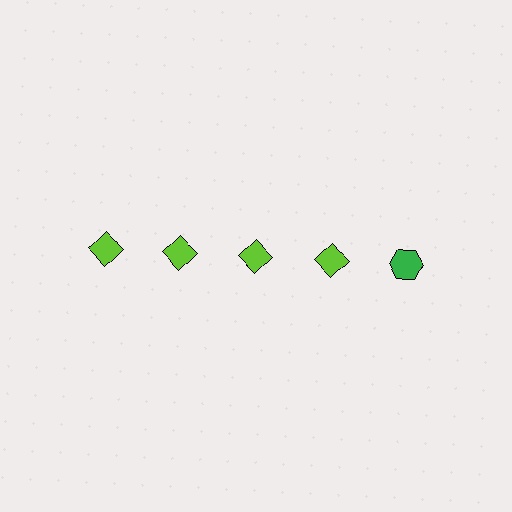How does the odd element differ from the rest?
It differs in both color (green instead of lime) and shape (hexagon instead of diamond).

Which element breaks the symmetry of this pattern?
The green hexagon in the top row, rightmost column breaks the symmetry. All other shapes are lime diamonds.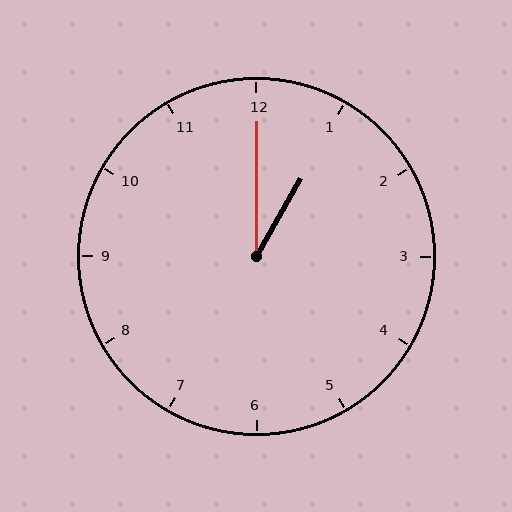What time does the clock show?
1:00.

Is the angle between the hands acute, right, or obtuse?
It is acute.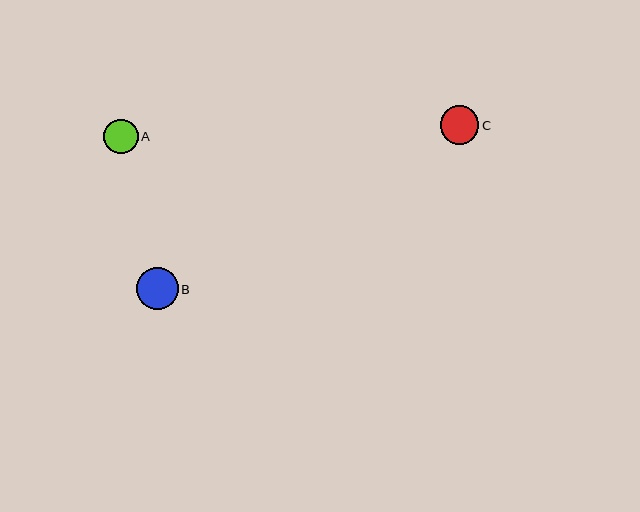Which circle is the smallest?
Circle A is the smallest with a size of approximately 35 pixels.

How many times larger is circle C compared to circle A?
Circle C is approximately 1.1 times the size of circle A.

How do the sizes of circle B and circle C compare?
Circle B and circle C are approximately the same size.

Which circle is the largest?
Circle B is the largest with a size of approximately 42 pixels.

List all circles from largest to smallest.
From largest to smallest: B, C, A.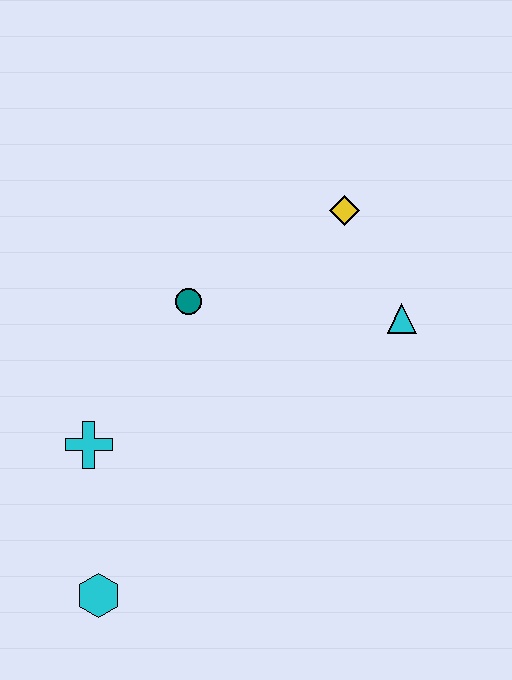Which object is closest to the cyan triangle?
The yellow diamond is closest to the cyan triangle.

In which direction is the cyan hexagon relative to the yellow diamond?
The cyan hexagon is below the yellow diamond.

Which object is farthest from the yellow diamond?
The cyan hexagon is farthest from the yellow diamond.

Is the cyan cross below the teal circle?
Yes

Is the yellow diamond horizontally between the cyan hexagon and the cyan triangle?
Yes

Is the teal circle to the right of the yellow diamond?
No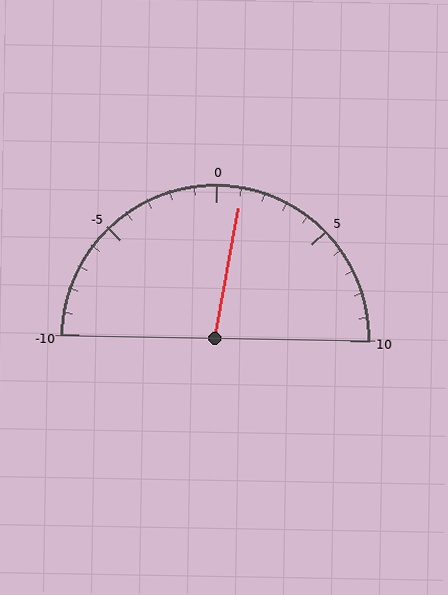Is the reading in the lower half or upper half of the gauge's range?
The reading is in the upper half of the range (-10 to 10).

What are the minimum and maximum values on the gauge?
The gauge ranges from -10 to 10.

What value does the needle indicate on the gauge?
The needle indicates approximately 1.